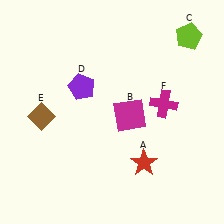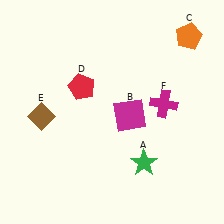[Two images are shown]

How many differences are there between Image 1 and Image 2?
There are 3 differences between the two images.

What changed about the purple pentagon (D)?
In Image 1, D is purple. In Image 2, it changed to red.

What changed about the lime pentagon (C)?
In Image 1, C is lime. In Image 2, it changed to orange.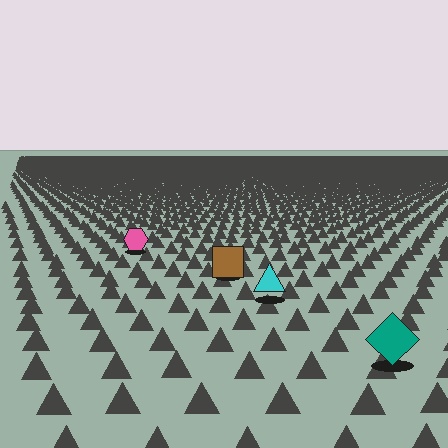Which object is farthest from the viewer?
The pink hexagon is farthest from the viewer. It appears smaller and the ground texture around it is denser.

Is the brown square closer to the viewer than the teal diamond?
No. The teal diamond is closer — you can tell from the texture gradient: the ground texture is coarser near it.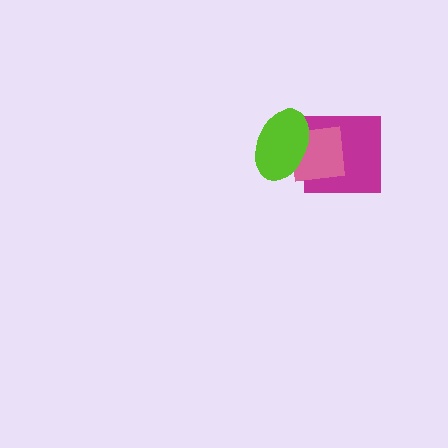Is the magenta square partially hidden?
Yes, it is partially covered by another shape.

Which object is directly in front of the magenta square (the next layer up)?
The pink square is directly in front of the magenta square.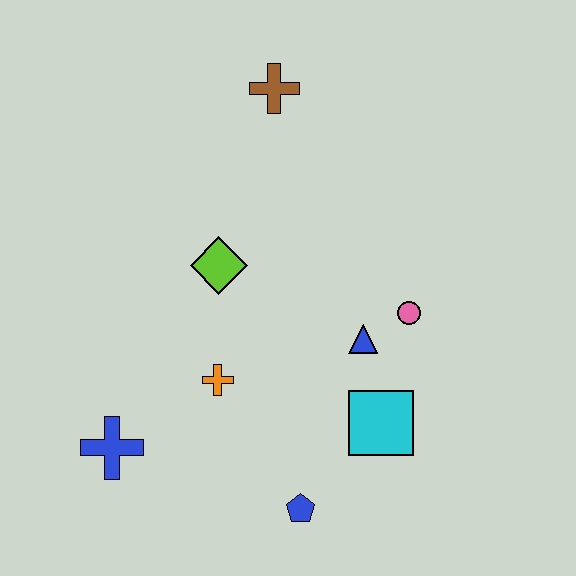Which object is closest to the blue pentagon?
The cyan square is closest to the blue pentagon.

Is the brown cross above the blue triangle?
Yes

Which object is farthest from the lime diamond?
The blue pentagon is farthest from the lime diamond.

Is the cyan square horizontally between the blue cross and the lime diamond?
No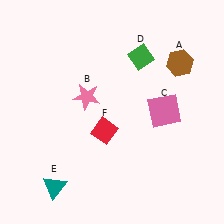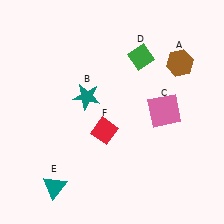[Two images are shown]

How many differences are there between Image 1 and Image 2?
There is 1 difference between the two images.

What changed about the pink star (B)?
In Image 1, B is pink. In Image 2, it changed to teal.